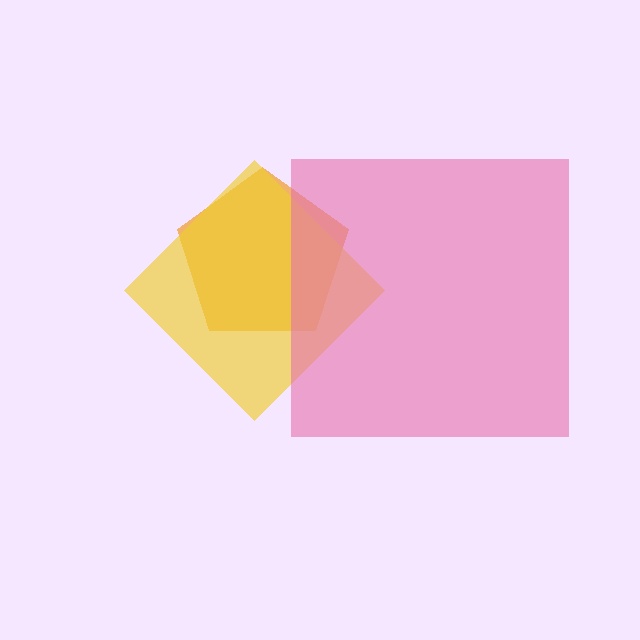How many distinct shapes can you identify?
There are 3 distinct shapes: an orange pentagon, a yellow diamond, a pink square.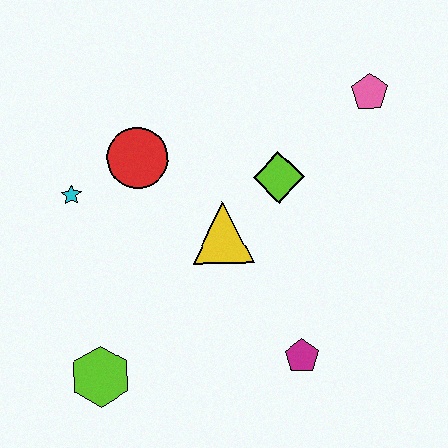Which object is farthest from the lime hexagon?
The pink pentagon is farthest from the lime hexagon.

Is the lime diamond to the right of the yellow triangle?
Yes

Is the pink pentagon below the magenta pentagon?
No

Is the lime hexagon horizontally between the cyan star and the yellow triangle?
Yes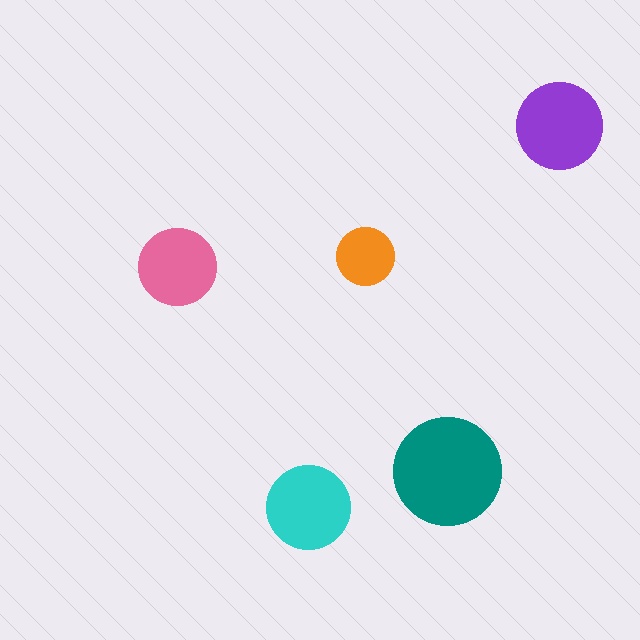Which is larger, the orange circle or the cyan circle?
The cyan one.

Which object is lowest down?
The cyan circle is bottommost.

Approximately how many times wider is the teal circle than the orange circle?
About 2 times wider.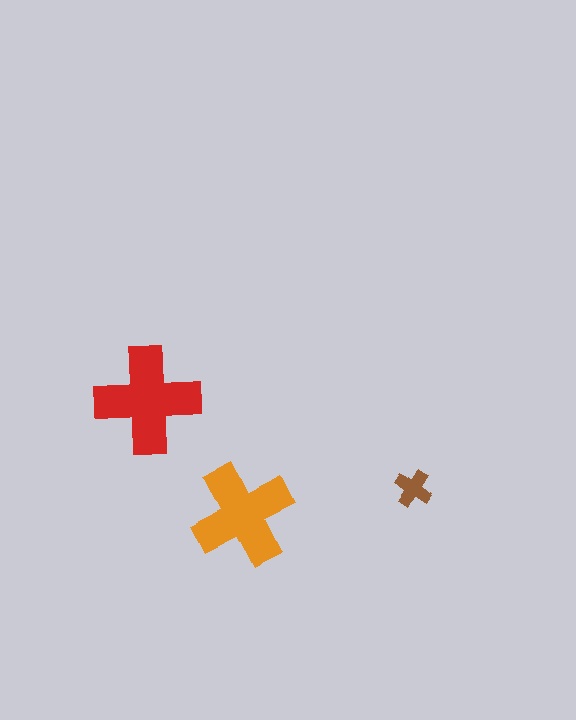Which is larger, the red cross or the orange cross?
The red one.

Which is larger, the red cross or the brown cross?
The red one.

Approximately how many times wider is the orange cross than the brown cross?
About 2.5 times wider.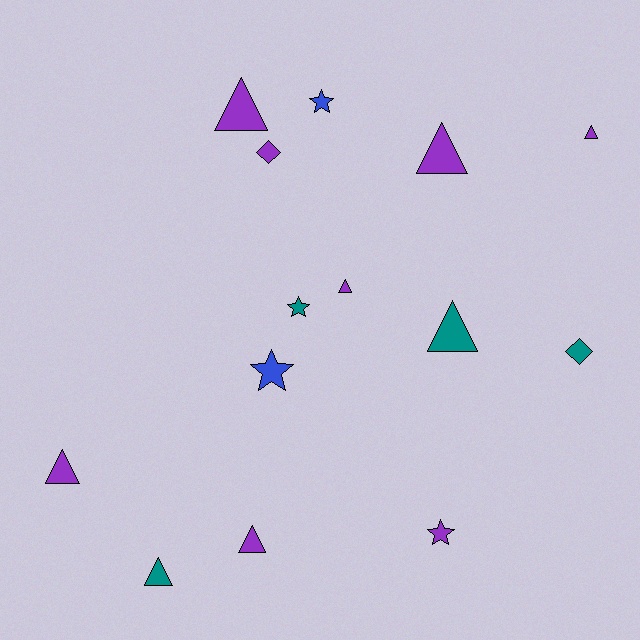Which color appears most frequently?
Purple, with 8 objects.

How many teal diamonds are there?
There is 1 teal diamond.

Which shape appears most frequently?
Triangle, with 8 objects.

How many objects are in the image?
There are 14 objects.